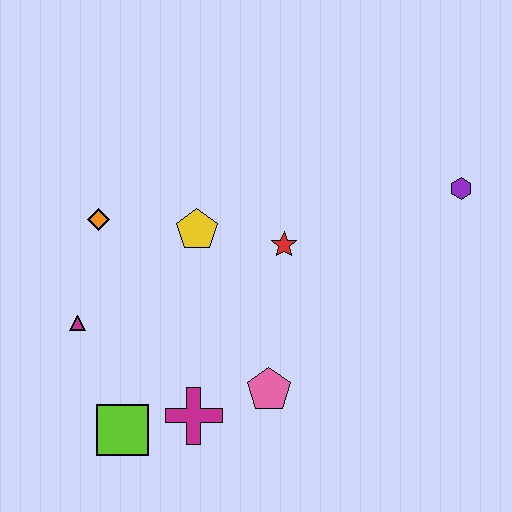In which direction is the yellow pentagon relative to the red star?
The yellow pentagon is to the left of the red star.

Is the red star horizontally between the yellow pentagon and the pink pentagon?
No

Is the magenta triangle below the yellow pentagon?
Yes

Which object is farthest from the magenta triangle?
The purple hexagon is farthest from the magenta triangle.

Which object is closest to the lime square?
The magenta cross is closest to the lime square.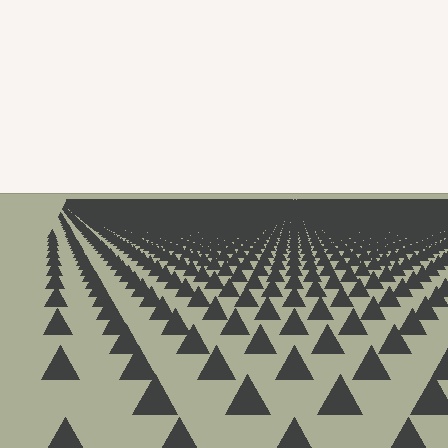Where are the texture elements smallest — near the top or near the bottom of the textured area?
Near the top.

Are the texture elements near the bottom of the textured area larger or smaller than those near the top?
Larger. Near the bottom, elements are closer to the viewer and appear at a bigger on-screen size.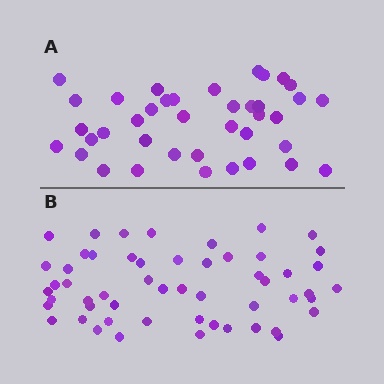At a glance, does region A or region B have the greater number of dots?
Region B (the bottom region) has more dots.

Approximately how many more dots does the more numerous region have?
Region B has approximately 15 more dots than region A.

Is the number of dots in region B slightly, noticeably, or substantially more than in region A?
Region B has noticeably more, but not dramatically so. The ratio is roughly 1.4 to 1.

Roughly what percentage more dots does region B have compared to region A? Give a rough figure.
About 40% more.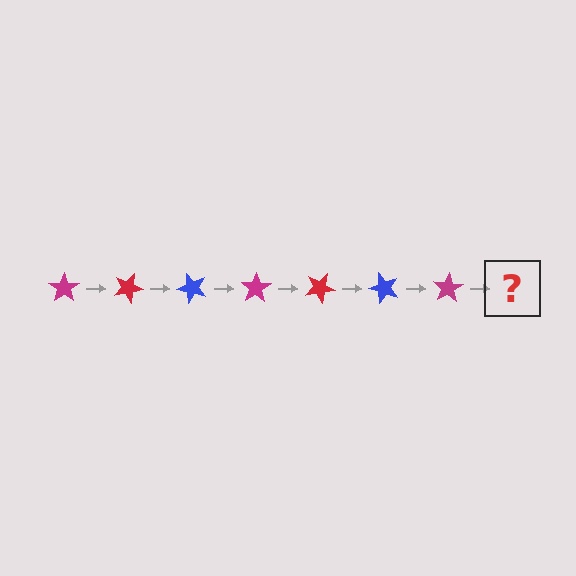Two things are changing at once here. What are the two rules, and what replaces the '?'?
The two rules are that it rotates 25 degrees each step and the color cycles through magenta, red, and blue. The '?' should be a red star, rotated 175 degrees from the start.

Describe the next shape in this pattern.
It should be a red star, rotated 175 degrees from the start.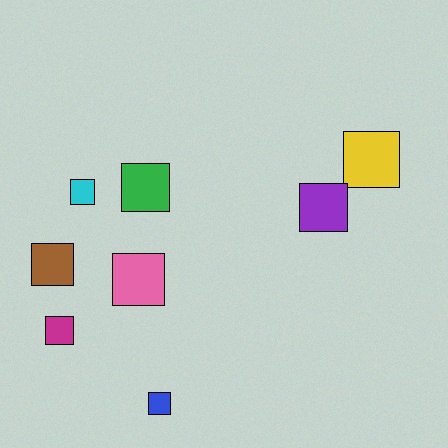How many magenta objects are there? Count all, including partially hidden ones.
There is 1 magenta object.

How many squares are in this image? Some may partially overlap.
There are 8 squares.